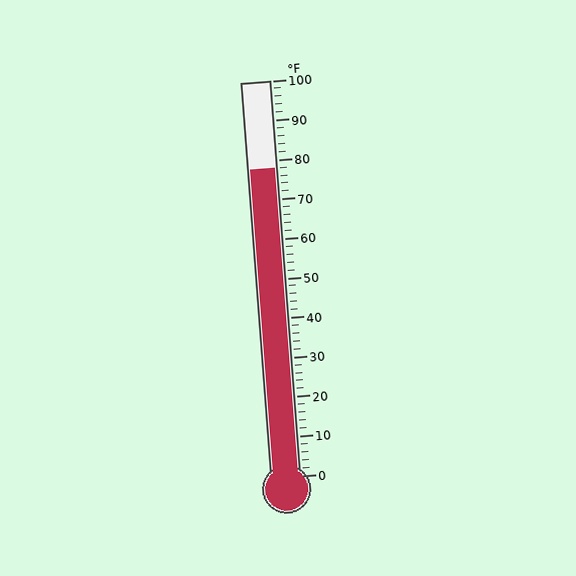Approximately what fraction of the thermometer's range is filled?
The thermometer is filled to approximately 80% of its range.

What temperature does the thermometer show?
The thermometer shows approximately 78°F.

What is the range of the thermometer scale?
The thermometer scale ranges from 0°F to 100°F.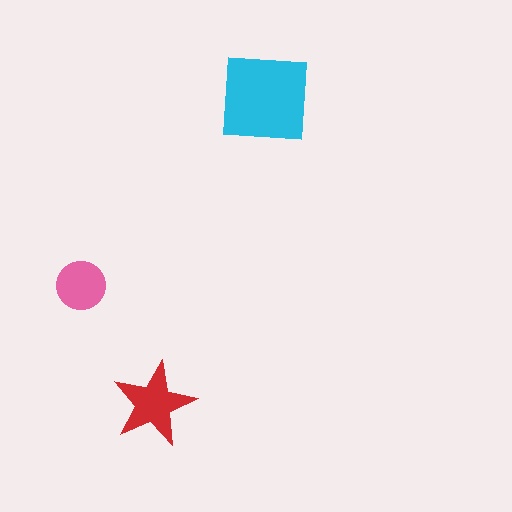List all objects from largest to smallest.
The cyan square, the red star, the pink circle.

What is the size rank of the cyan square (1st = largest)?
1st.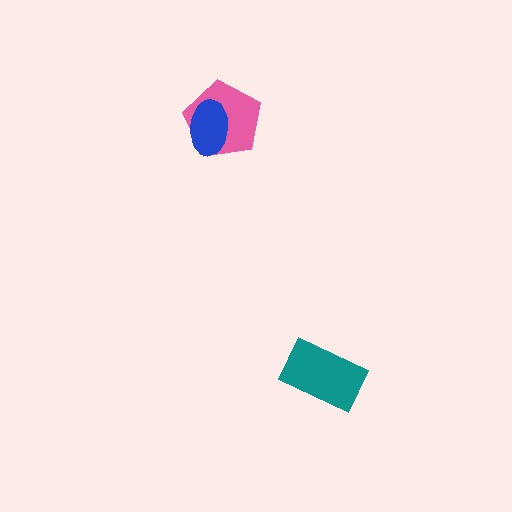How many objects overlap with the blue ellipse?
1 object overlaps with the blue ellipse.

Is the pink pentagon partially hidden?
Yes, it is partially covered by another shape.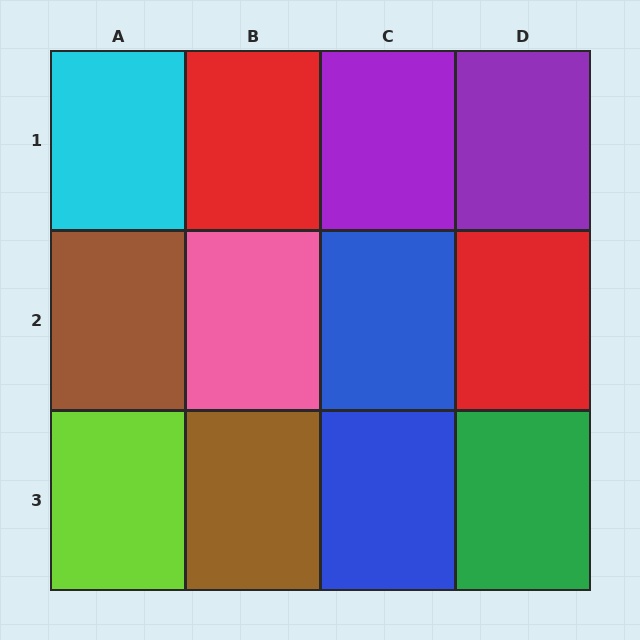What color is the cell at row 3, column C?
Blue.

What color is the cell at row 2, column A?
Brown.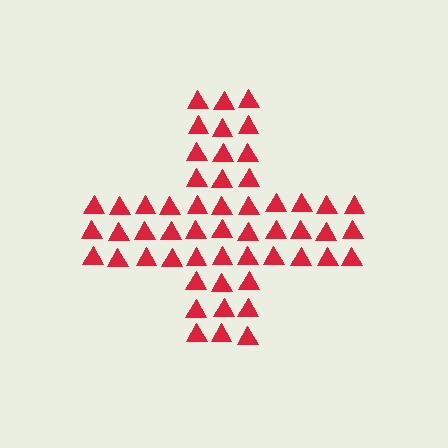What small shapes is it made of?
It is made of small triangles.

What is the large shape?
The large shape is a cross.